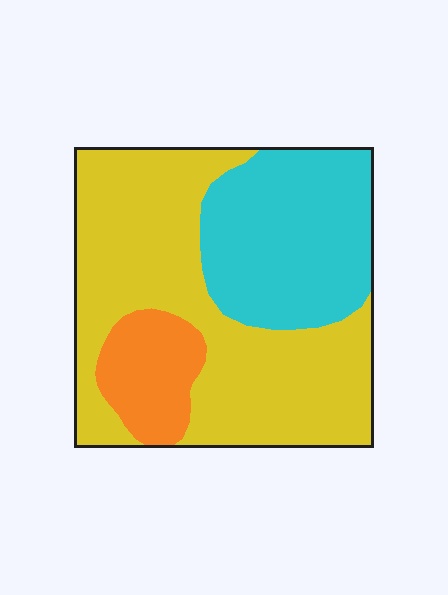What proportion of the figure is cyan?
Cyan takes up about one third (1/3) of the figure.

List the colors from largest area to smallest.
From largest to smallest: yellow, cyan, orange.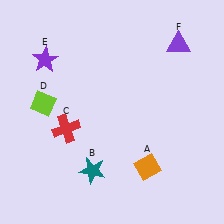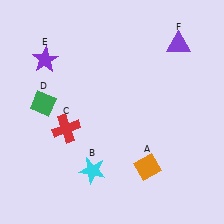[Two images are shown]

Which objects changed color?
B changed from teal to cyan. D changed from lime to green.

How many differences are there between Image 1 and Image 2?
There are 2 differences between the two images.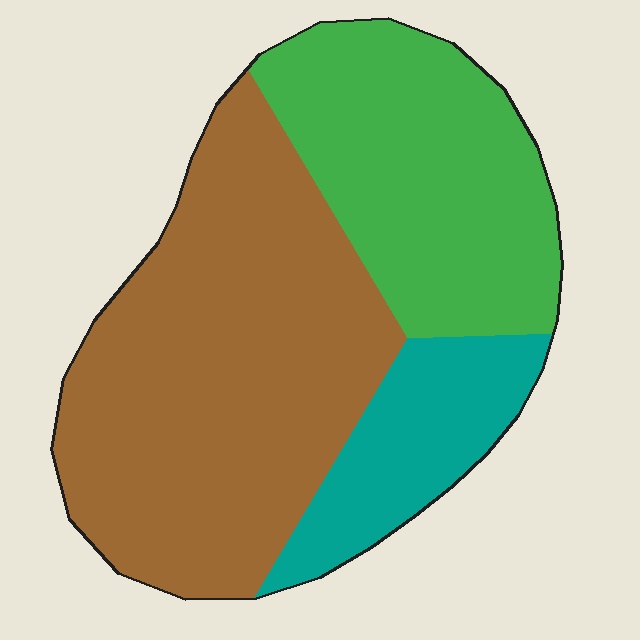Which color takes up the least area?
Teal, at roughly 15%.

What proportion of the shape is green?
Green takes up between a quarter and a half of the shape.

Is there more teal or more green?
Green.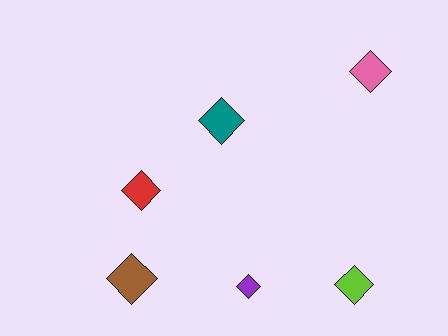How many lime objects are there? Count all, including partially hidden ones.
There is 1 lime object.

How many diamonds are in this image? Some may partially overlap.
There are 6 diamonds.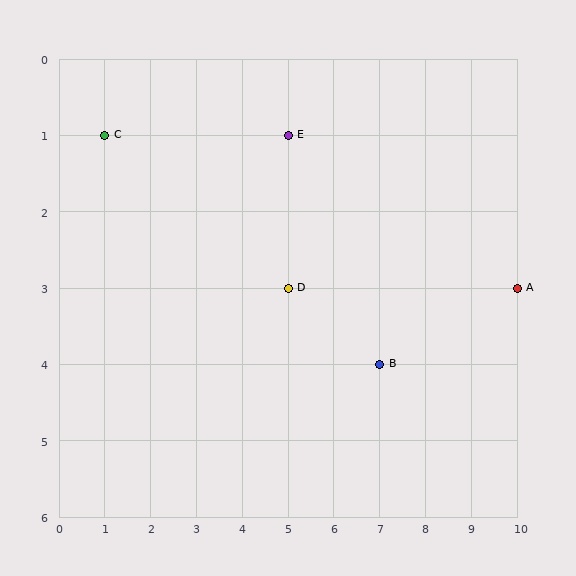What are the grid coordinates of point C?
Point C is at grid coordinates (1, 1).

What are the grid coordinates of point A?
Point A is at grid coordinates (10, 3).